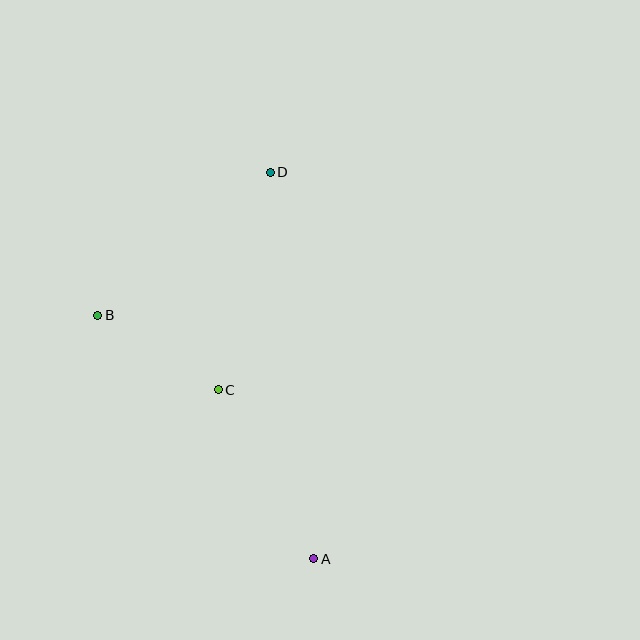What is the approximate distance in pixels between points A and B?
The distance between A and B is approximately 326 pixels.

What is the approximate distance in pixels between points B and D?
The distance between B and D is approximately 225 pixels.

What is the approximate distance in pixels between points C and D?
The distance between C and D is approximately 224 pixels.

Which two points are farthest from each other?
Points A and D are farthest from each other.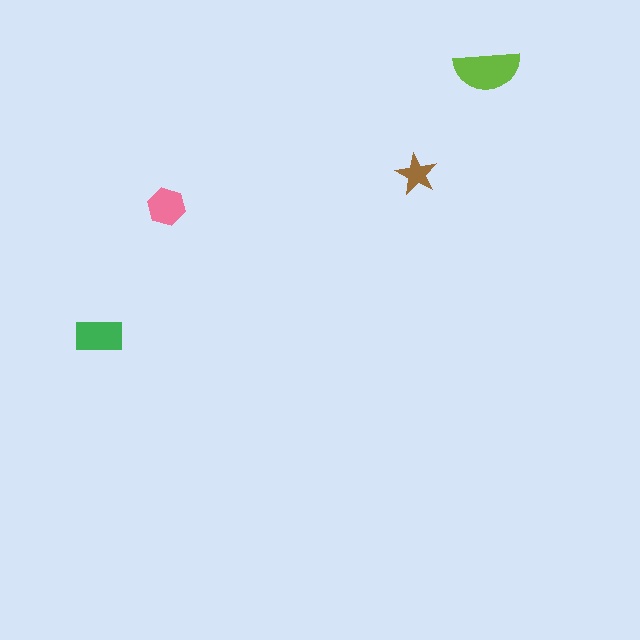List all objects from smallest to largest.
The brown star, the pink hexagon, the green rectangle, the lime semicircle.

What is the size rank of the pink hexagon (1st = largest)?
3rd.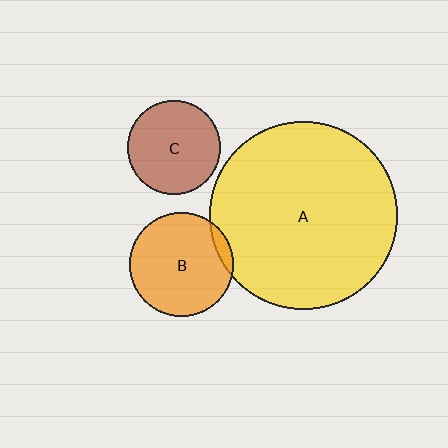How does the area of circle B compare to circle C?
Approximately 1.2 times.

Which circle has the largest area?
Circle A (yellow).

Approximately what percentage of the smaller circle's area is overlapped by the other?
Approximately 5%.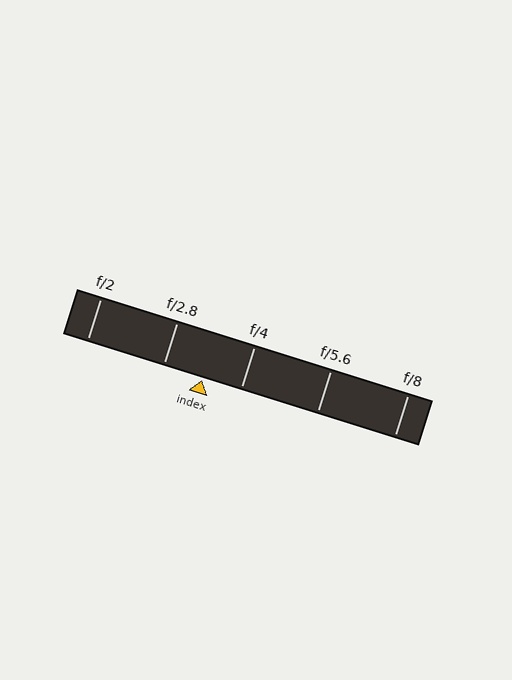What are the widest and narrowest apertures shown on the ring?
The widest aperture shown is f/2 and the narrowest is f/8.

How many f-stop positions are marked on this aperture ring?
There are 5 f-stop positions marked.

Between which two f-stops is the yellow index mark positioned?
The index mark is between f/2.8 and f/4.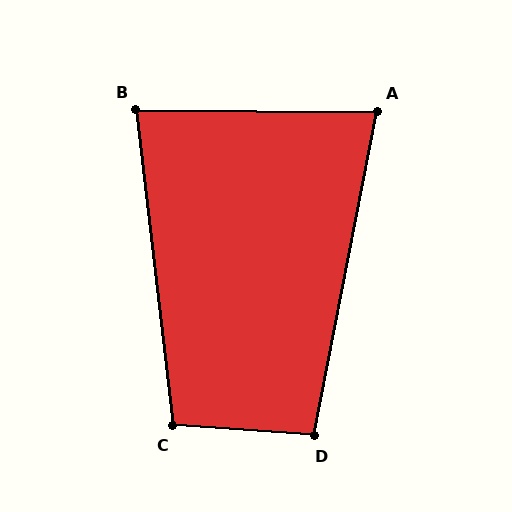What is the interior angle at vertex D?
Approximately 97 degrees (obtuse).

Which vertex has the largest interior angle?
C, at approximately 101 degrees.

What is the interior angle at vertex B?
Approximately 83 degrees (acute).